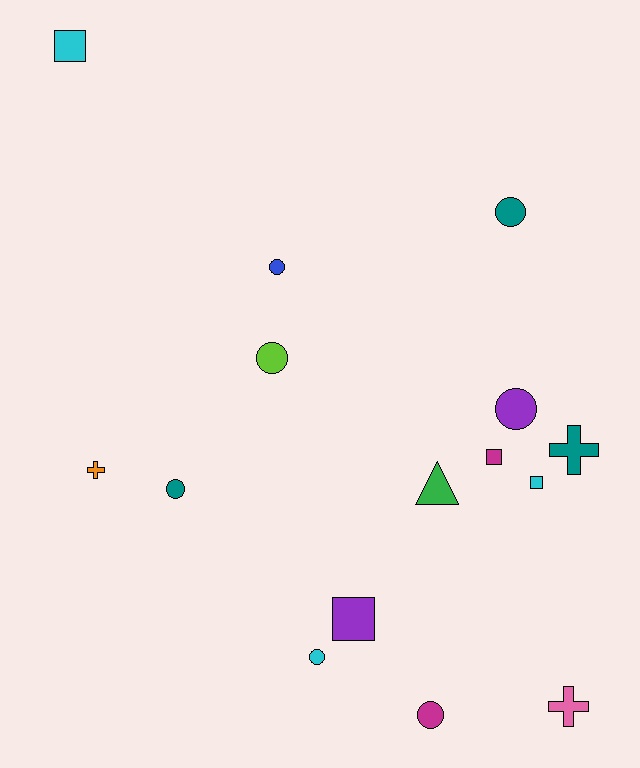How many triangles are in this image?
There is 1 triangle.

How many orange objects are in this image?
There is 1 orange object.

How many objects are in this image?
There are 15 objects.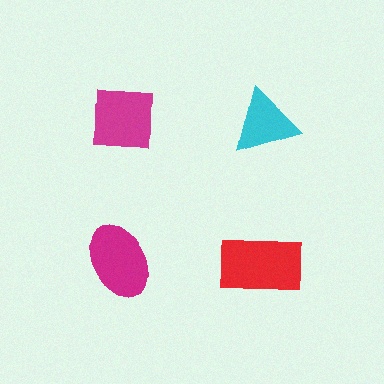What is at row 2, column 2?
A red rectangle.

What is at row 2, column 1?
A magenta ellipse.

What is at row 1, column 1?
A magenta square.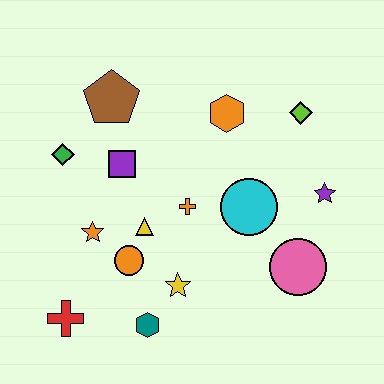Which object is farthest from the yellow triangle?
The lime diamond is farthest from the yellow triangle.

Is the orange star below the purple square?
Yes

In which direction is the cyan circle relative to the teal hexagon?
The cyan circle is above the teal hexagon.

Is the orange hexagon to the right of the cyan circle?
No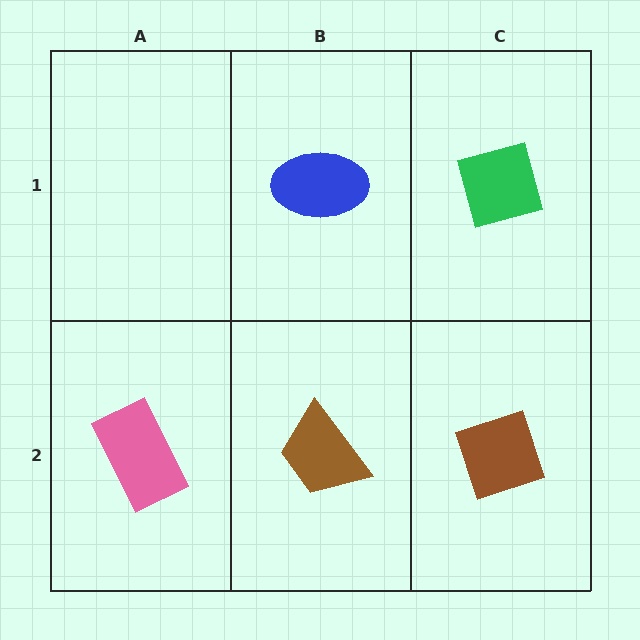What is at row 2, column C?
A brown diamond.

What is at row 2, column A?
A pink rectangle.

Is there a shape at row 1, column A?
No, that cell is empty.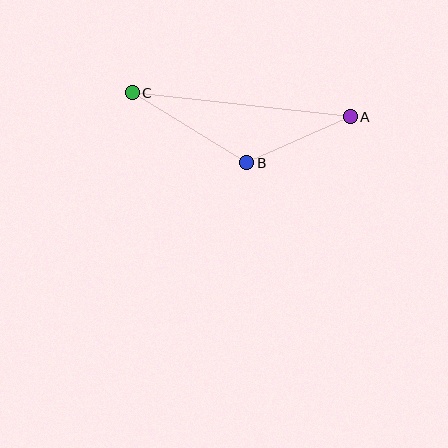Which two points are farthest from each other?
Points A and C are farthest from each other.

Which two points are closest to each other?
Points A and B are closest to each other.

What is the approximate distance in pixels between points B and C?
The distance between B and C is approximately 134 pixels.